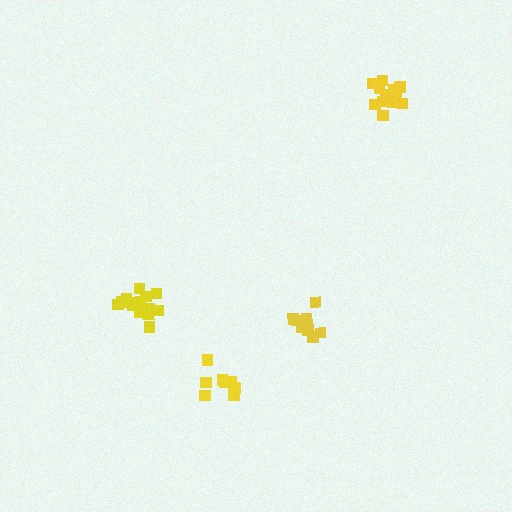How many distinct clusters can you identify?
There are 4 distinct clusters.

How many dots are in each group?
Group 1: 9 dots, Group 2: 14 dots, Group 3: 8 dots, Group 4: 14 dots (45 total).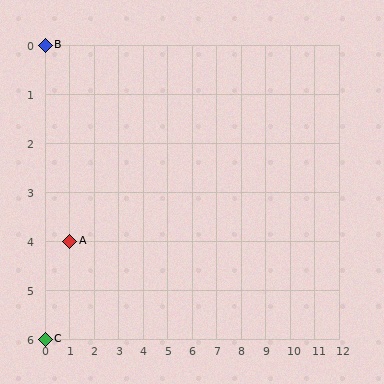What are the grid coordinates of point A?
Point A is at grid coordinates (1, 4).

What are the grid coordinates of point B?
Point B is at grid coordinates (0, 0).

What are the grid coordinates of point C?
Point C is at grid coordinates (0, 6).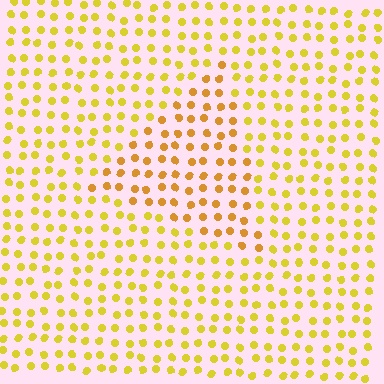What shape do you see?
I see a triangle.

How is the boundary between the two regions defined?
The boundary is defined purely by a slight shift in hue (about 22 degrees). Spacing, size, and orientation are identical on both sides.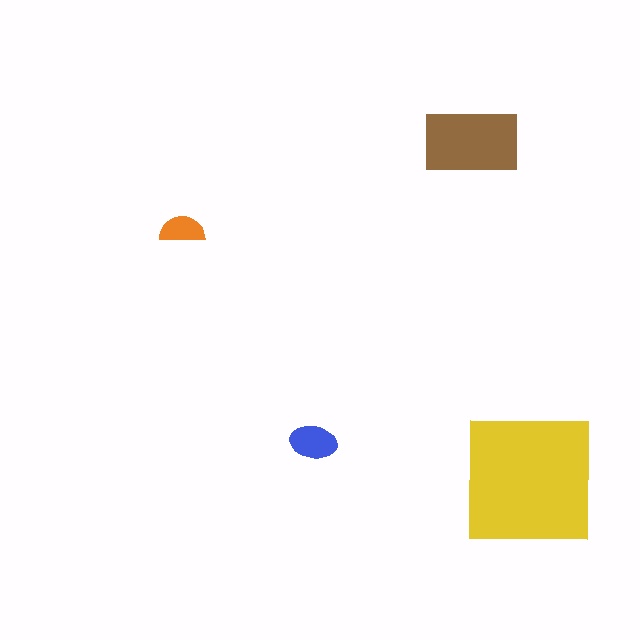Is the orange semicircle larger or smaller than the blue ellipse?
Smaller.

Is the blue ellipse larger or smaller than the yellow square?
Smaller.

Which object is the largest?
The yellow square.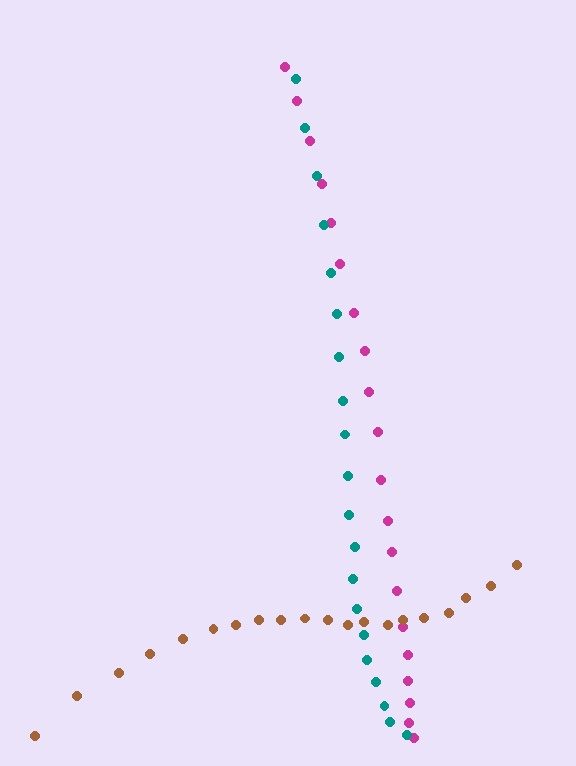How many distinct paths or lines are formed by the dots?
There are 3 distinct paths.